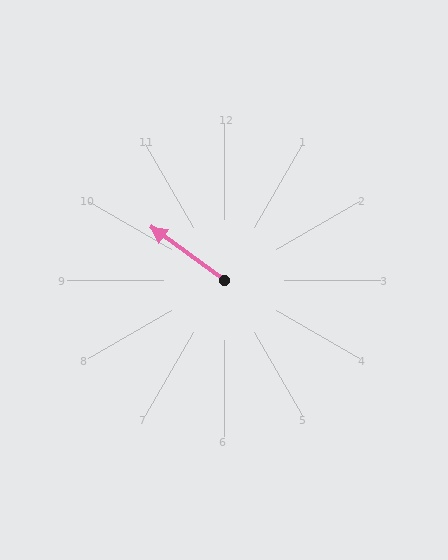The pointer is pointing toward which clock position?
Roughly 10 o'clock.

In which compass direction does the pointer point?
Northwest.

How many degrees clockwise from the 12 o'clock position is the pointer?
Approximately 306 degrees.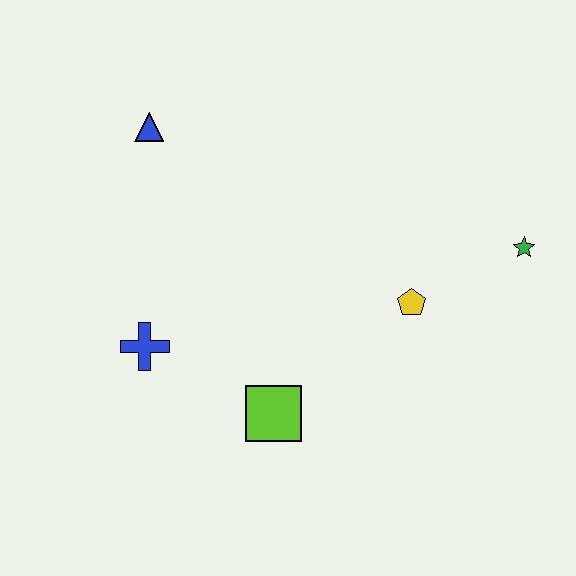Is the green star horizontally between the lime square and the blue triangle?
No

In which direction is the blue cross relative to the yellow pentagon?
The blue cross is to the left of the yellow pentagon.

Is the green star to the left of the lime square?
No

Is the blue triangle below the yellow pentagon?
No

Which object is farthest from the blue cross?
The green star is farthest from the blue cross.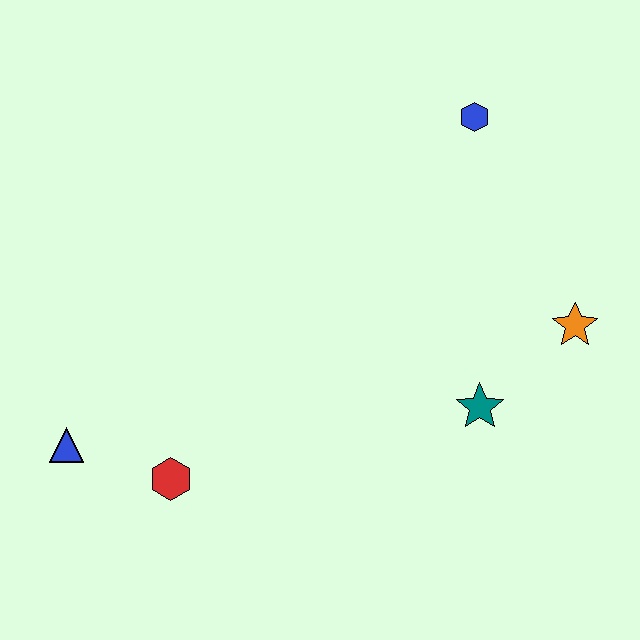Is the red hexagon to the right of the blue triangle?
Yes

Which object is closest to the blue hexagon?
The orange star is closest to the blue hexagon.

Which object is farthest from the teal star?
The blue triangle is farthest from the teal star.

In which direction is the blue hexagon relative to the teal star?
The blue hexagon is above the teal star.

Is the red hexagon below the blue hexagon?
Yes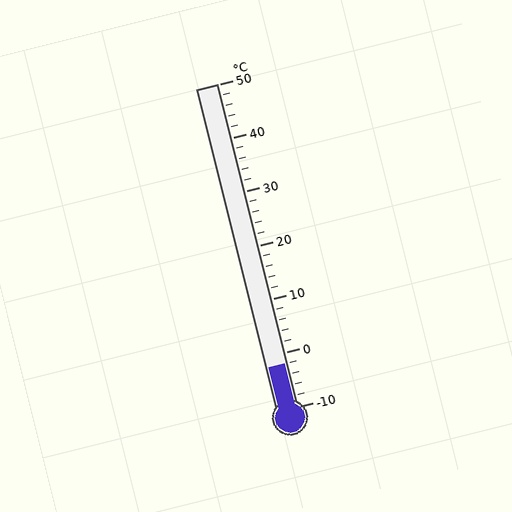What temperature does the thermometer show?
The thermometer shows approximately -2°C.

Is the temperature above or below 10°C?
The temperature is below 10°C.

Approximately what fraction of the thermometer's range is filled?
The thermometer is filled to approximately 15% of its range.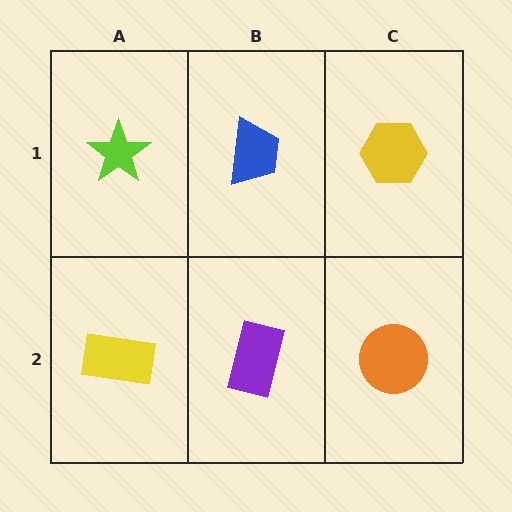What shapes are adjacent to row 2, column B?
A blue trapezoid (row 1, column B), a yellow rectangle (row 2, column A), an orange circle (row 2, column C).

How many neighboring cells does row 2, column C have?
2.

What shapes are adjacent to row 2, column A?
A lime star (row 1, column A), a purple rectangle (row 2, column B).